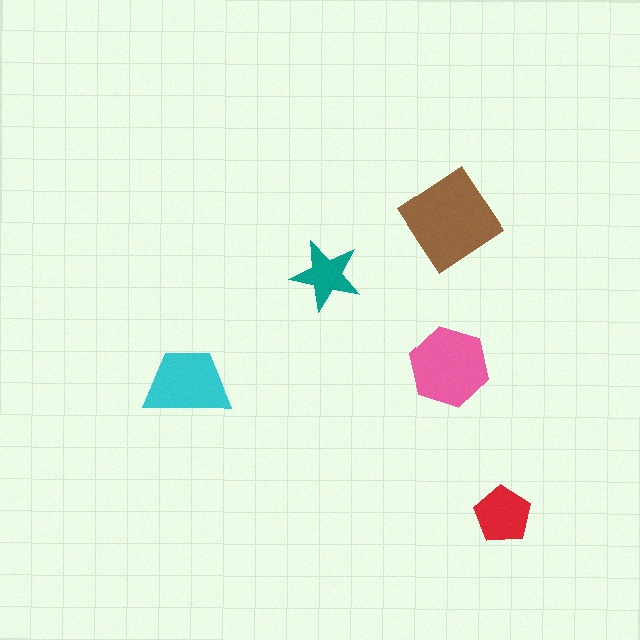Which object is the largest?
The brown diamond.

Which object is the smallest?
The teal star.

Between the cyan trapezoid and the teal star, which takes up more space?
The cyan trapezoid.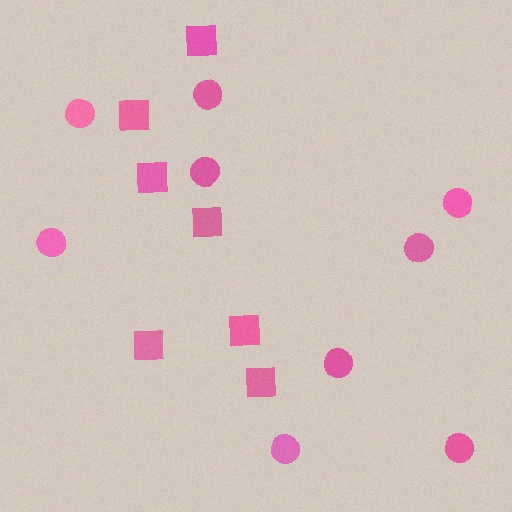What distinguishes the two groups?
There are 2 groups: one group of circles (9) and one group of squares (7).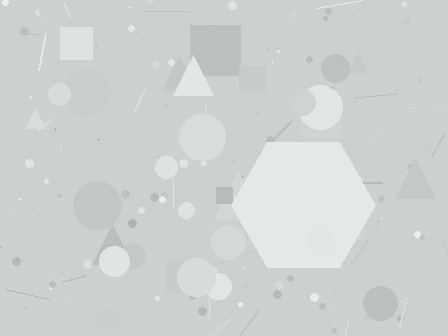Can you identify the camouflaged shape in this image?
The camouflaged shape is a hexagon.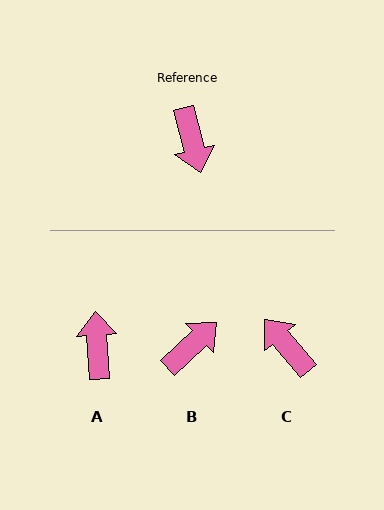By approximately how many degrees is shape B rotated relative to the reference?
Approximately 119 degrees counter-clockwise.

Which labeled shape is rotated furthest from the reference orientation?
A, about 170 degrees away.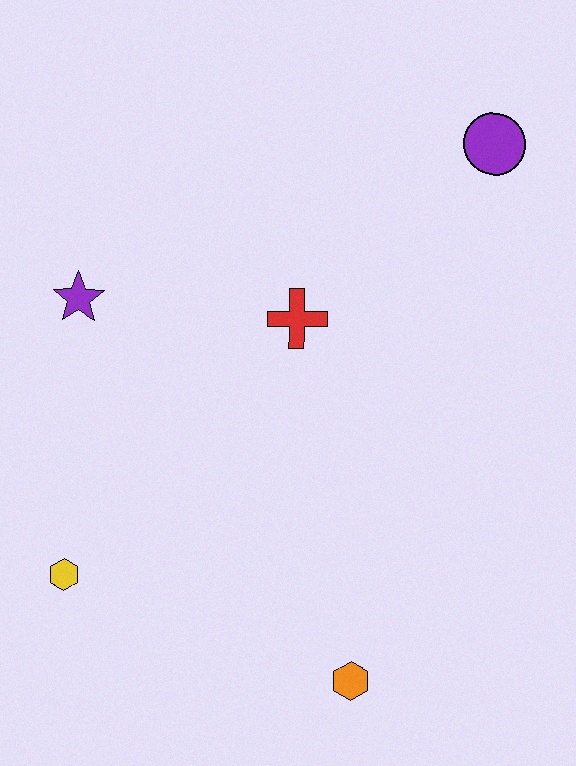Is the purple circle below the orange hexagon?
No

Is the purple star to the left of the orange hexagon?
Yes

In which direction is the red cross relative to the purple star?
The red cross is to the right of the purple star.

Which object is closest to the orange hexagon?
The yellow hexagon is closest to the orange hexagon.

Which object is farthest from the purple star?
The orange hexagon is farthest from the purple star.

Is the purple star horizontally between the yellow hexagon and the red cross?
Yes